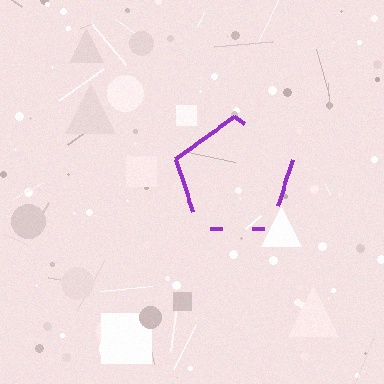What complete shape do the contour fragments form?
The contour fragments form a pentagon.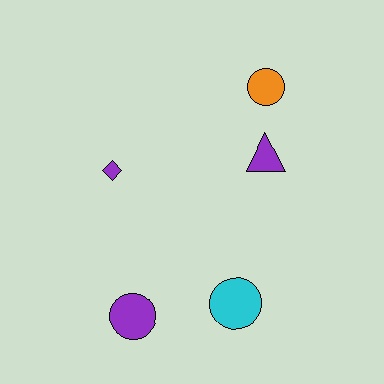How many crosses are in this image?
There are no crosses.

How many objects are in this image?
There are 5 objects.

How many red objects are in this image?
There are no red objects.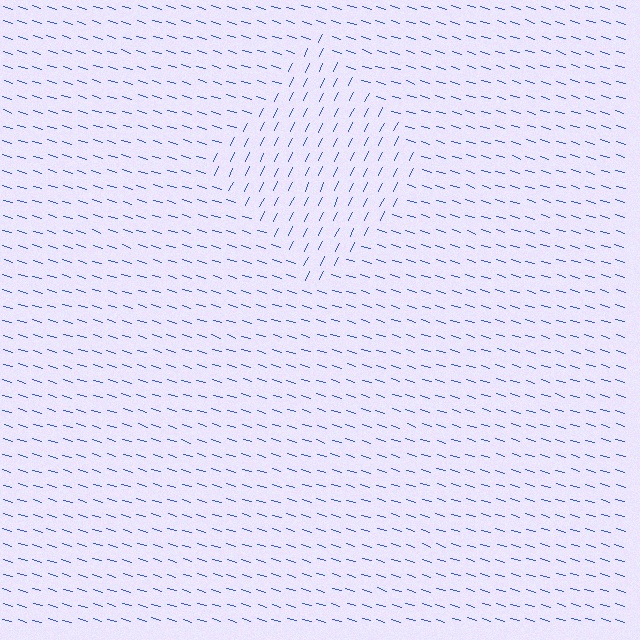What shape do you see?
I see a diamond.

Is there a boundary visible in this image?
Yes, there is a texture boundary formed by a change in line orientation.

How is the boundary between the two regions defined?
The boundary is defined purely by a change in line orientation (approximately 81 degrees difference). All lines are the same color and thickness.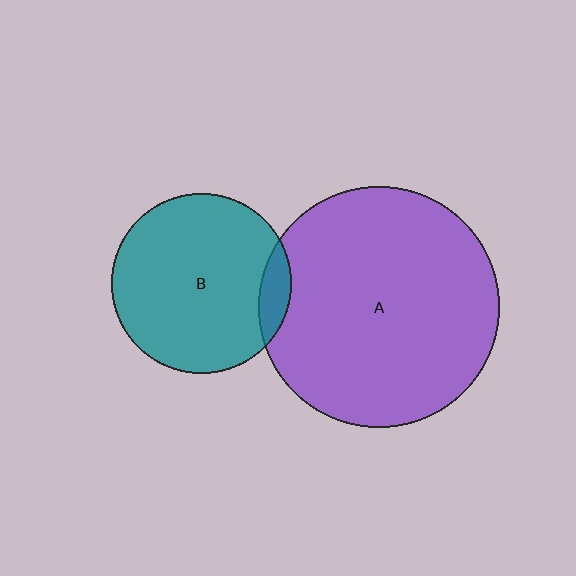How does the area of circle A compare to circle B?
Approximately 1.8 times.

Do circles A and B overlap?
Yes.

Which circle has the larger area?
Circle A (purple).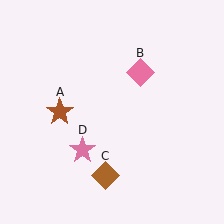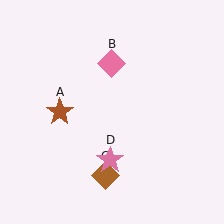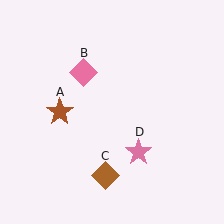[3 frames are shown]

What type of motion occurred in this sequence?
The pink diamond (object B), pink star (object D) rotated counterclockwise around the center of the scene.